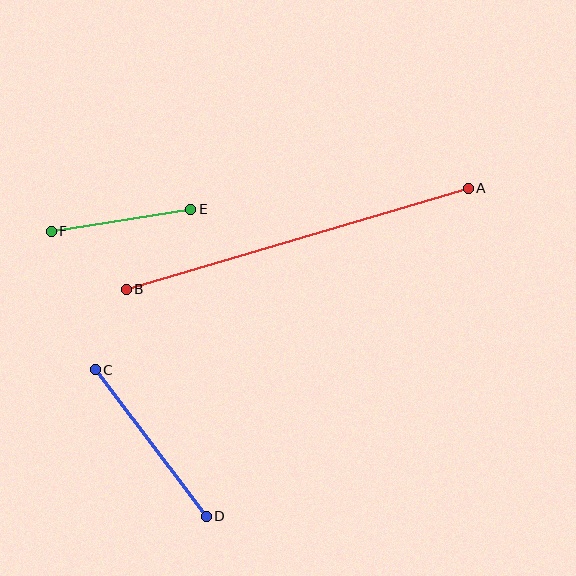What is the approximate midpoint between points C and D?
The midpoint is at approximately (151, 443) pixels.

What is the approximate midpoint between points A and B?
The midpoint is at approximately (297, 239) pixels.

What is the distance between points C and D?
The distance is approximately 184 pixels.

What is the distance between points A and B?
The distance is approximately 356 pixels.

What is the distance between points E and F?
The distance is approximately 141 pixels.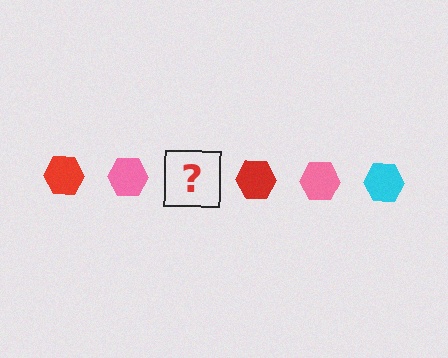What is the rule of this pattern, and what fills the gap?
The rule is that the pattern cycles through red, pink, cyan hexagons. The gap should be filled with a cyan hexagon.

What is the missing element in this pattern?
The missing element is a cyan hexagon.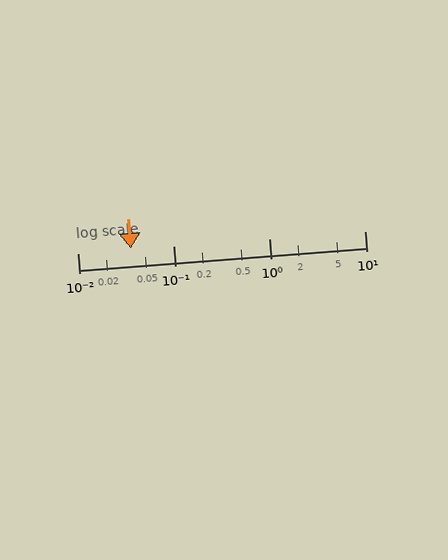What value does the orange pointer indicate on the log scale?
The pointer indicates approximately 0.036.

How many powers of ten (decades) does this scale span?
The scale spans 3 decades, from 0.01 to 10.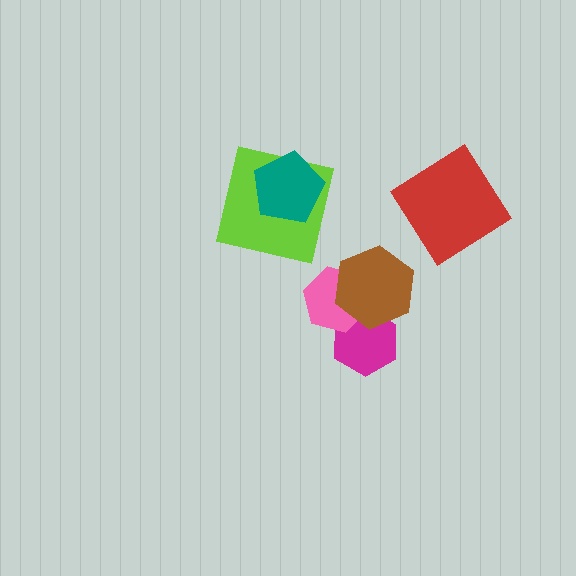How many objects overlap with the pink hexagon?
3 objects overlap with the pink hexagon.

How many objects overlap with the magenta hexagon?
3 objects overlap with the magenta hexagon.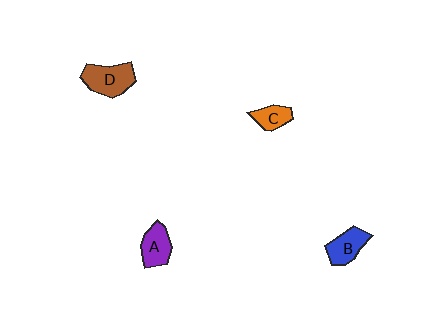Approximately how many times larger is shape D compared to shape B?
Approximately 1.3 times.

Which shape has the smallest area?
Shape C (orange).